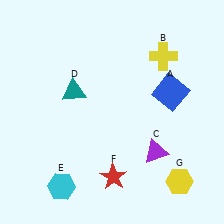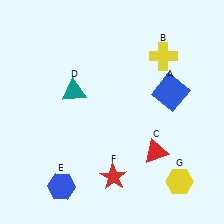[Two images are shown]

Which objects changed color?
C changed from purple to red. E changed from cyan to blue.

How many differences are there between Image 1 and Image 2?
There are 2 differences between the two images.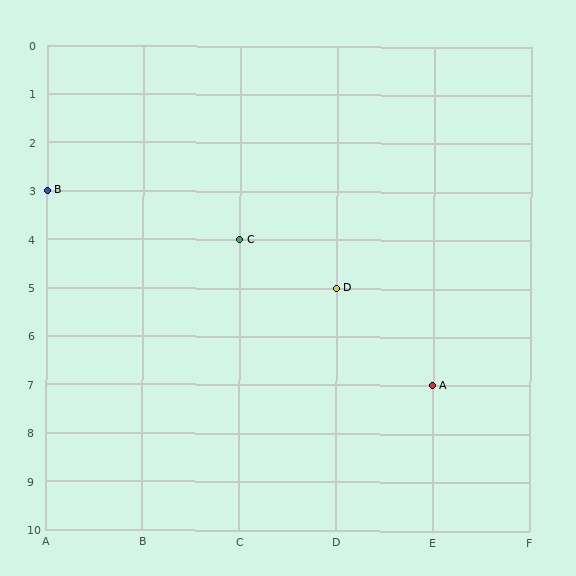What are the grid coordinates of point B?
Point B is at grid coordinates (A, 3).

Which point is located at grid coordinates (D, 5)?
Point D is at (D, 5).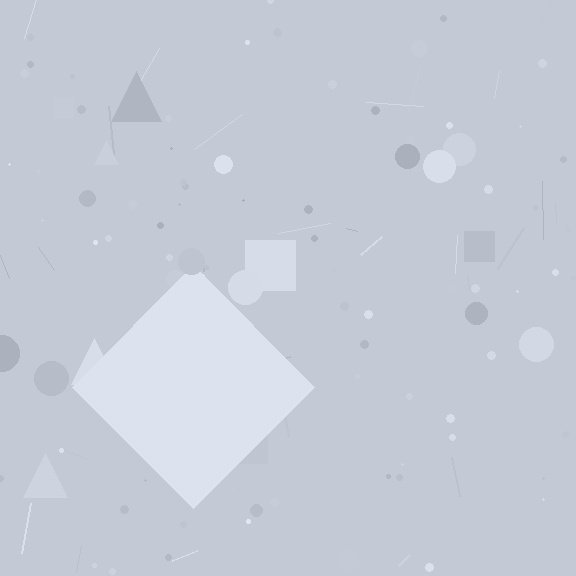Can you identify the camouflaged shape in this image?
The camouflaged shape is a diamond.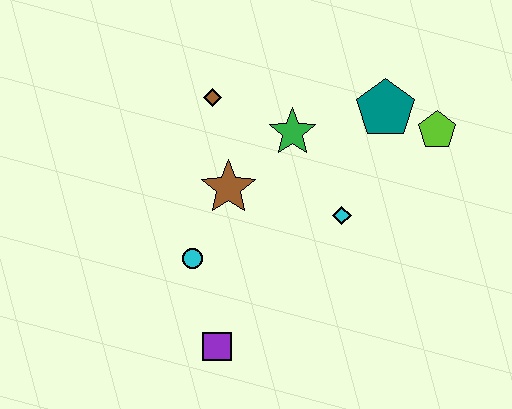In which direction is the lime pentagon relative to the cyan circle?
The lime pentagon is to the right of the cyan circle.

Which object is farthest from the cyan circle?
The lime pentagon is farthest from the cyan circle.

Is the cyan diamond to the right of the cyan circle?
Yes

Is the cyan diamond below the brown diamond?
Yes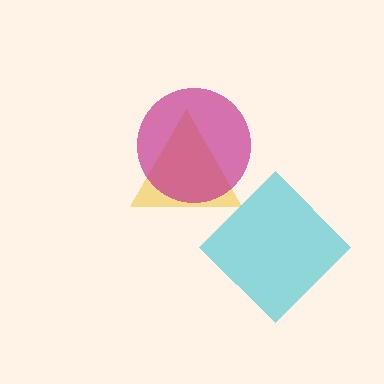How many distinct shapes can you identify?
There are 3 distinct shapes: a yellow triangle, a magenta circle, a cyan diamond.